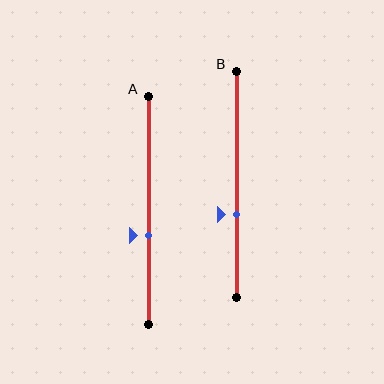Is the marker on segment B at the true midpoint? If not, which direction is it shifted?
No, the marker on segment B is shifted downward by about 13% of the segment length.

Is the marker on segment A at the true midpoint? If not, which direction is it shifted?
No, the marker on segment A is shifted downward by about 11% of the segment length.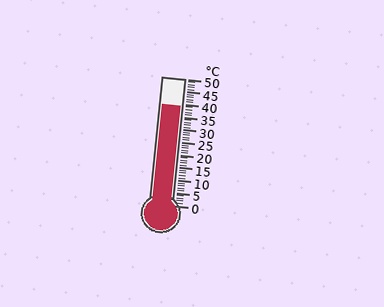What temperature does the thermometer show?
The thermometer shows approximately 39°C.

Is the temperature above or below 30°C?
The temperature is above 30°C.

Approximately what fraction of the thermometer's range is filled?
The thermometer is filled to approximately 80% of its range.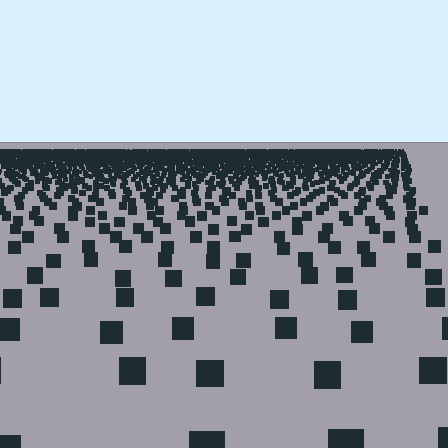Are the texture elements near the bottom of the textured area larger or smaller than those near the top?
Larger. Near the bottom, elements are closer to the viewer and appear at a bigger on-screen size.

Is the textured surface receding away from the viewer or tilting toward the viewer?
The surface is receding away from the viewer. Texture elements get smaller and denser toward the top.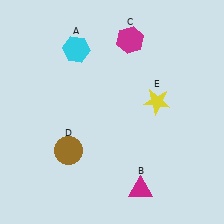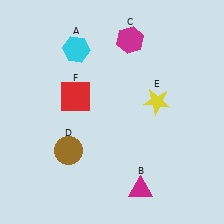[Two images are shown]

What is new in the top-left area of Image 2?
A red square (F) was added in the top-left area of Image 2.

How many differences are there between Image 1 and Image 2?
There is 1 difference between the two images.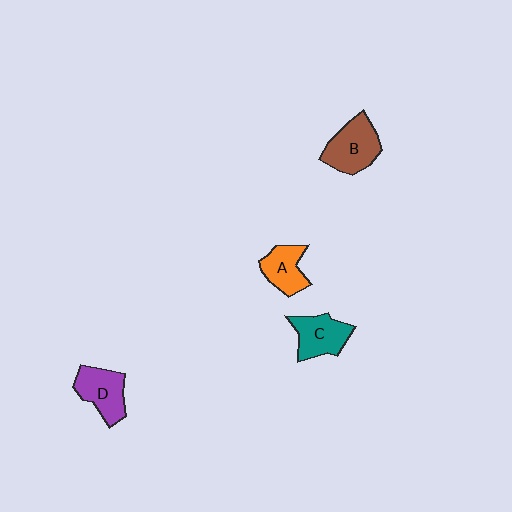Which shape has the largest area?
Shape B (brown).